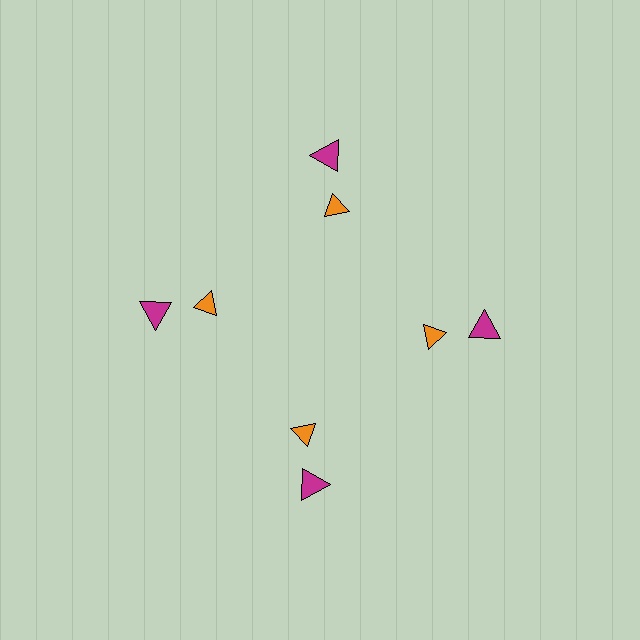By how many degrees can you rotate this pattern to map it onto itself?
The pattern maps onto itself every 90 degrees of rotation.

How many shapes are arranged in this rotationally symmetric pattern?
There are 8 shapes, arranged in 4 groups of 2.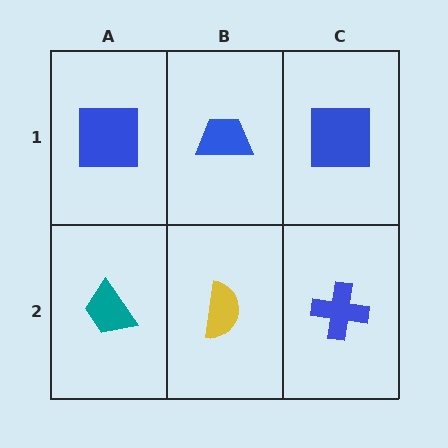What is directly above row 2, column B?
A blue trapezoid.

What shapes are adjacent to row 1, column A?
A teal trapezoid (row 2, column A), a blue trapezoid (row 1, column B).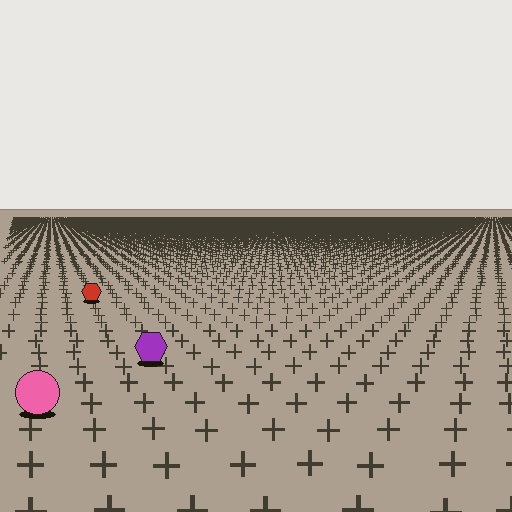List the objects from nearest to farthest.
From nearest to farthest: the pink circle, the purple hexagon, the red hexagon.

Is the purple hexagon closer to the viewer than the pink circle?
No. The pink circle is closer — you can tell from the texture gradient: the ground texture is coarser near it.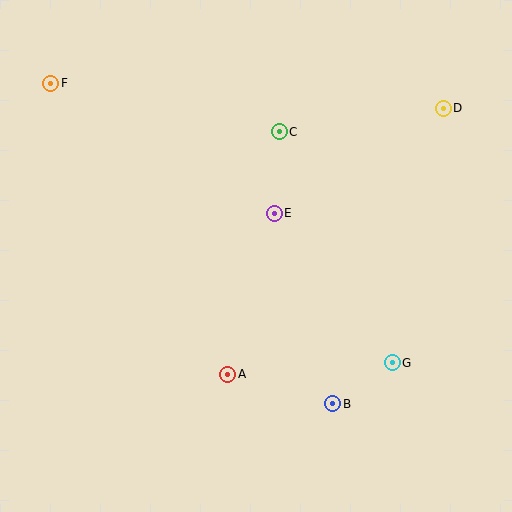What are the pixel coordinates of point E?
Point E is at (274, 213).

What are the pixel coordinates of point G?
Point G is at (392, 363).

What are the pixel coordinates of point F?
Point F is at (51, 83).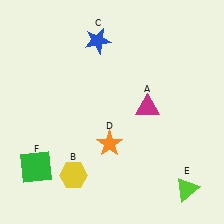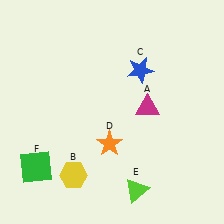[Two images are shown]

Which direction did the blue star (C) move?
The blue star (C) moved right.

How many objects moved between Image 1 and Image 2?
2 objects moved between the two images.